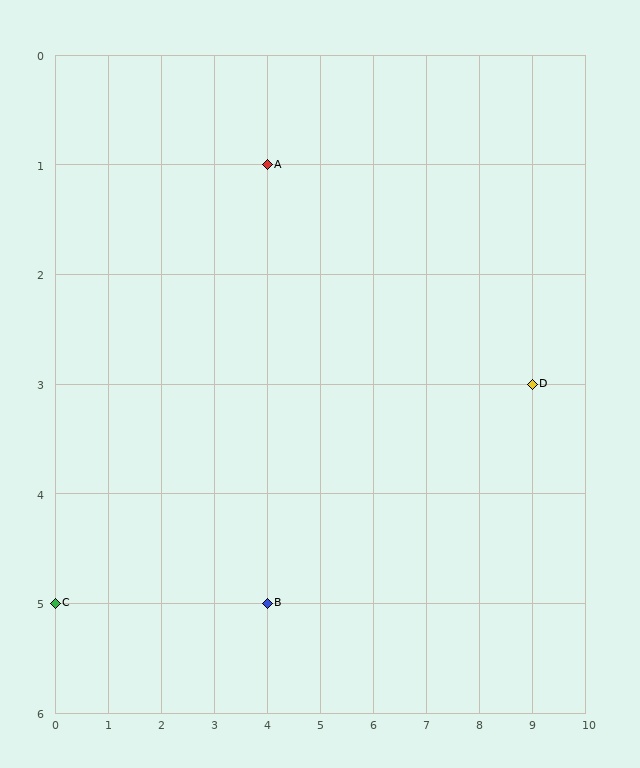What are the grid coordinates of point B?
Point B is at grid coordinates (4, 5).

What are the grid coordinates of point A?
Point A is at grid coordinates (4, 1).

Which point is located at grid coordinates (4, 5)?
Point B is at (4, 5).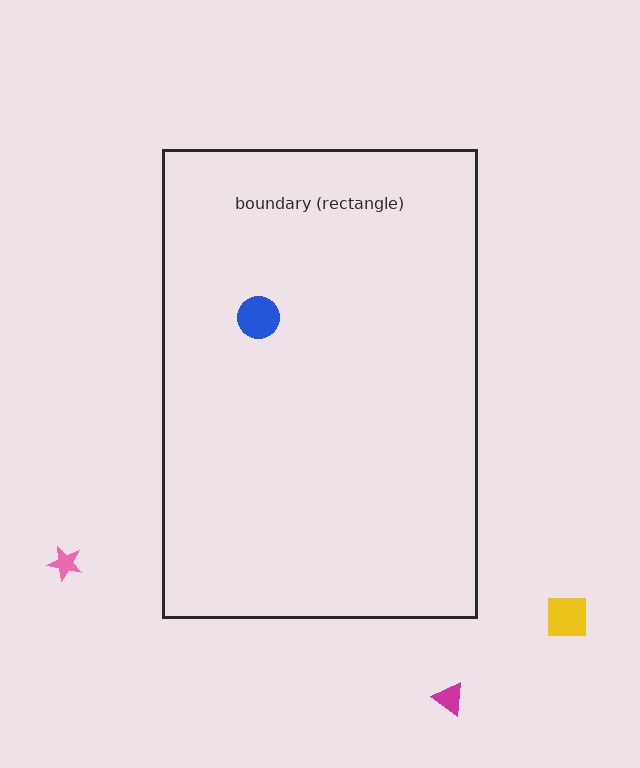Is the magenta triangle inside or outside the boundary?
Outside.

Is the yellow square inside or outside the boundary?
Outside.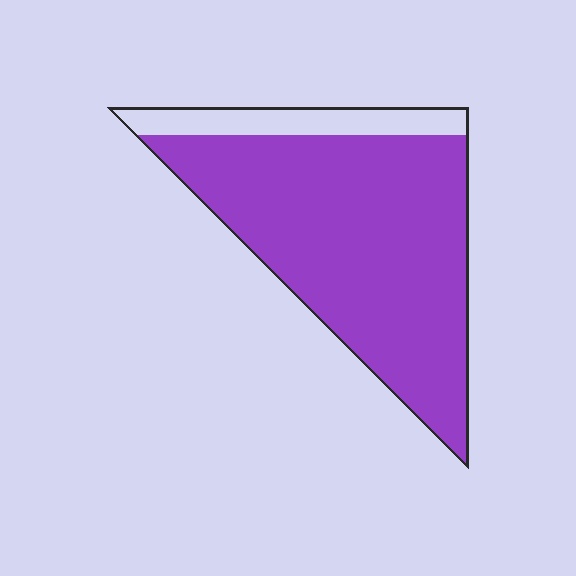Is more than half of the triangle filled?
Yes.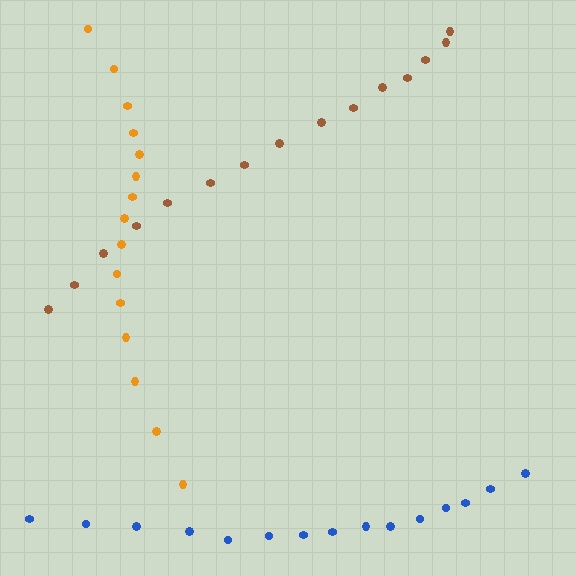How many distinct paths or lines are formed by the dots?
There are 3 distinct paths.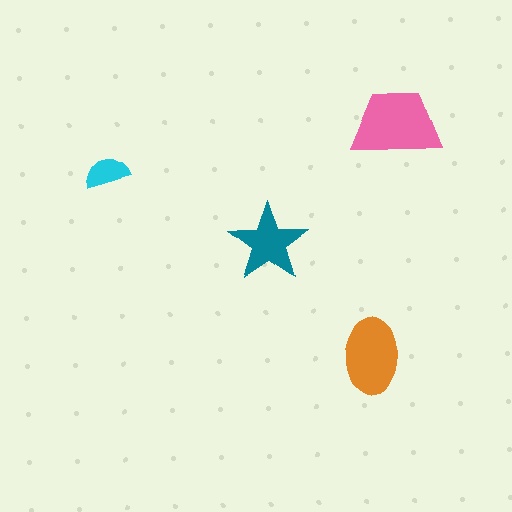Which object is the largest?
The pink trapezoid.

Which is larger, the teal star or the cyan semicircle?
The teal star.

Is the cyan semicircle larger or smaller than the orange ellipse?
Smaller.